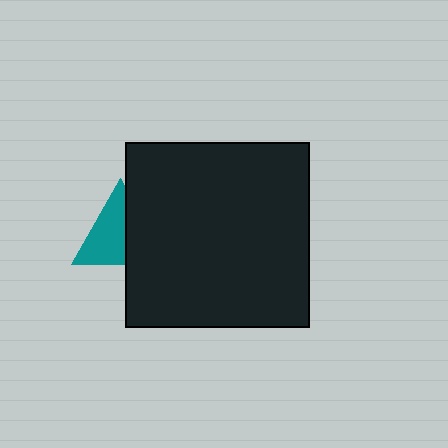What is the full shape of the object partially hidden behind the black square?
The partially hidden object is a teal triangle.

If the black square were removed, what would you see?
You would see the complete teal triangle.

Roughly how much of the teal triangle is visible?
About half of it is visible (roughly 59%).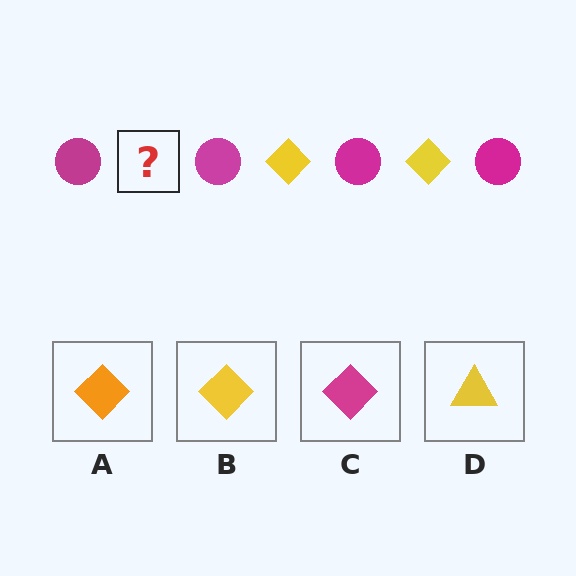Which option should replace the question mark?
Option B.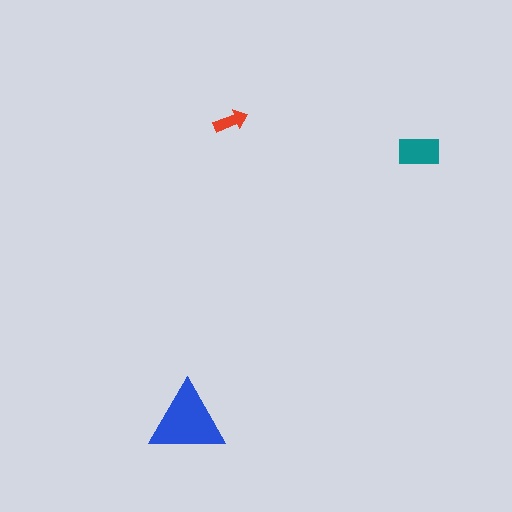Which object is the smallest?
The red arrow.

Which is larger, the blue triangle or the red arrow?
The blue triangle.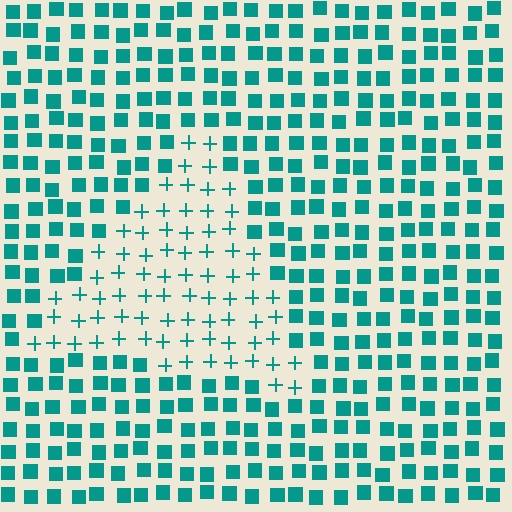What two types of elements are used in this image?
The image uses plus signs inside the triangle region and squares outside it.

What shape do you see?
I see a triangle.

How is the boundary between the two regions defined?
The boundary is defined by a change in element shape: plus signs inside vs. squares outside. All elements share the same color and spacing.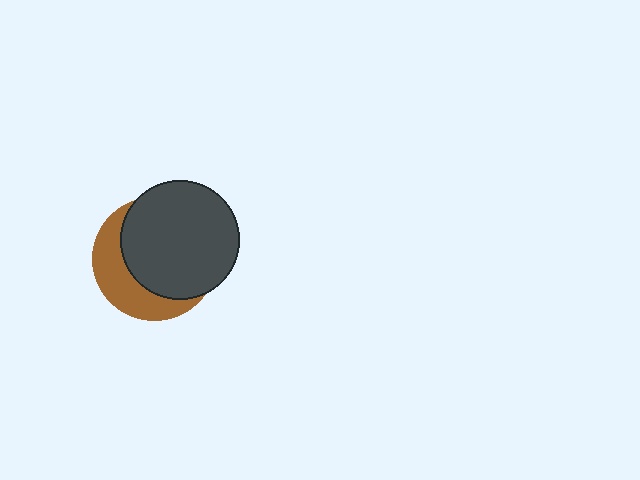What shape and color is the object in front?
The object in front is a dark gray circle.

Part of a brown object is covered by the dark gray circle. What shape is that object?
It is a circle.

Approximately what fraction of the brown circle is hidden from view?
Roughly 65% of the brown circle is hidden behind the dark gray circle.